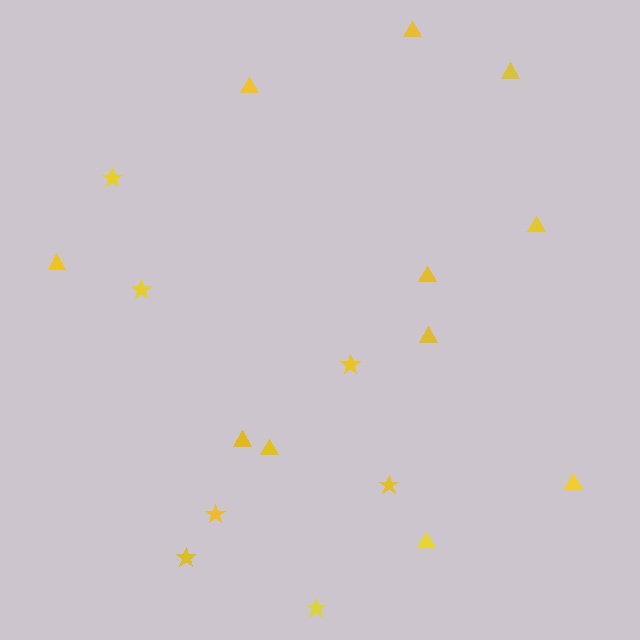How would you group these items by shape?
There are 2 groups: one group of stars (7) and one group of triangles (11).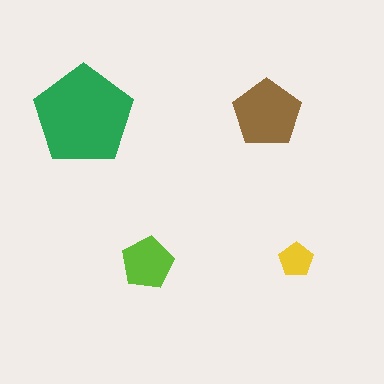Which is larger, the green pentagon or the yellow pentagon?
The green one.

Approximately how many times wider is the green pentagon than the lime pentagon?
About 2 times wider.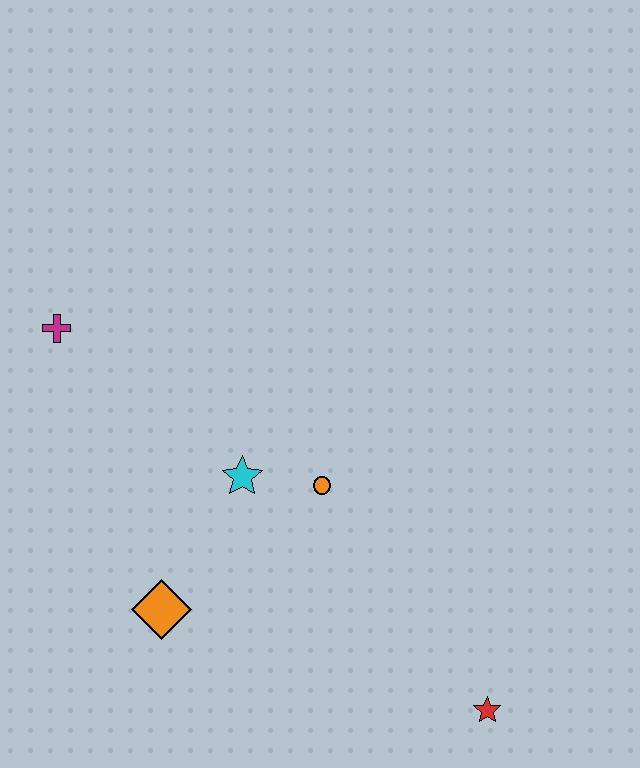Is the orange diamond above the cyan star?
No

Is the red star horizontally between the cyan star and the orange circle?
No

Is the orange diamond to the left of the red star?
Yes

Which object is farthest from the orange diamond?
The red star is farthest from the orange diamond.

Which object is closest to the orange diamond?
The cyan star is closest to the orange diamond.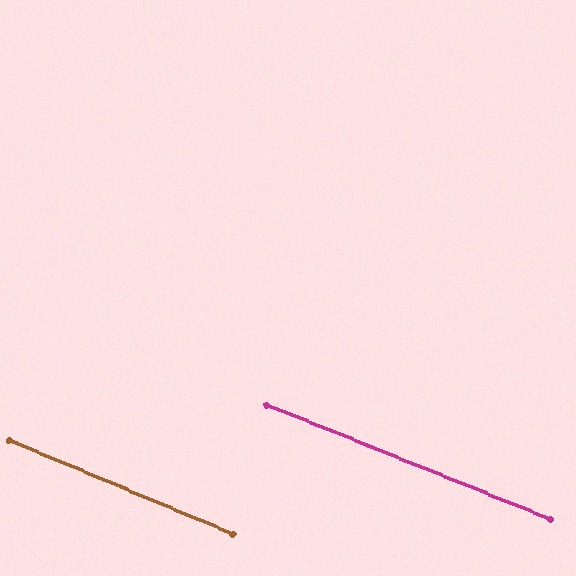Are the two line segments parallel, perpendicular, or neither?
Parallel — their directions differ by only 1.0°.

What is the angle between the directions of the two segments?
Approximately 1 degree.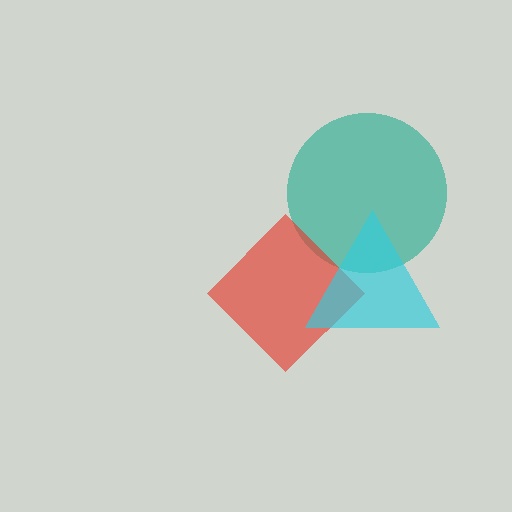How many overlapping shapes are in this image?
There are 3 overlapping shapes in the image.